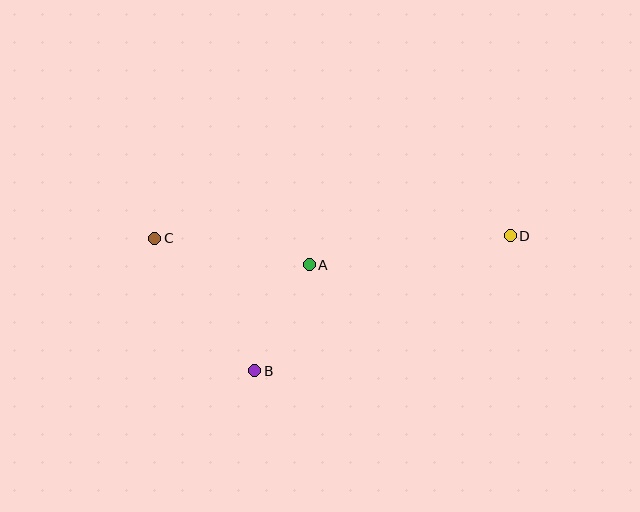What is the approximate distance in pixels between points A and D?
The distance between A and D is approximately 203 pixels.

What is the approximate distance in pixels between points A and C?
The distance between A and C is approximately 157 pixels.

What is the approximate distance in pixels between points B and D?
The distance between B and D is approximately 289 pixels.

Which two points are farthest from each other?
Points C and D are farthest from each other.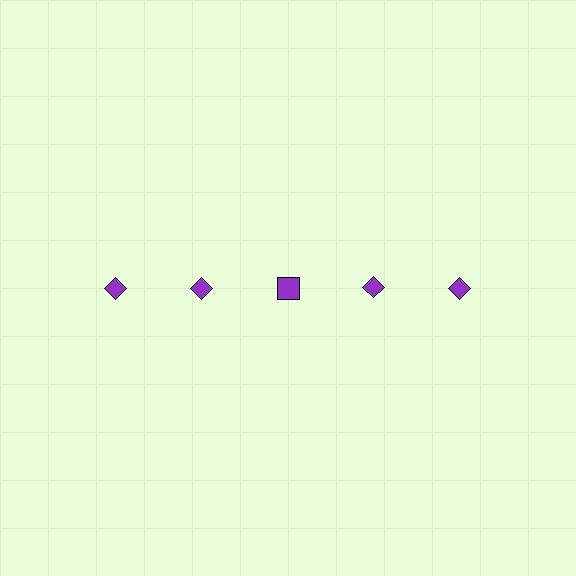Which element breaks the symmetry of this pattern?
The purple square in the top row, center column breaks the symmetry. All other shapes are purple diamonds.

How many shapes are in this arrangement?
There are 5 shapes arranged in a grid pattern.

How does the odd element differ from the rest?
It has a different shape: square instead of diamond.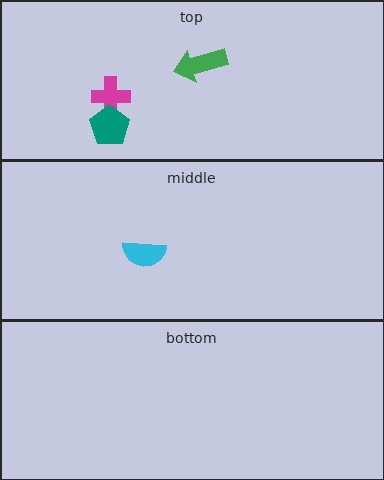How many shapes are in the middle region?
1.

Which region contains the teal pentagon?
The top region.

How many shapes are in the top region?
3.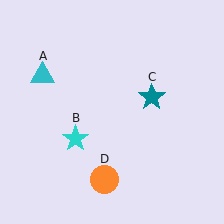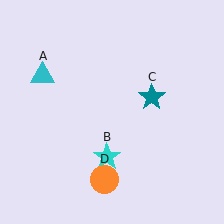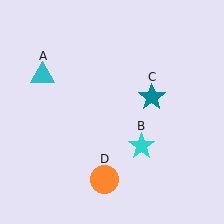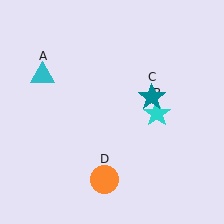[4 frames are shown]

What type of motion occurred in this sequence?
The cyan star (object B) rotated counterclockwise around the center of the scene.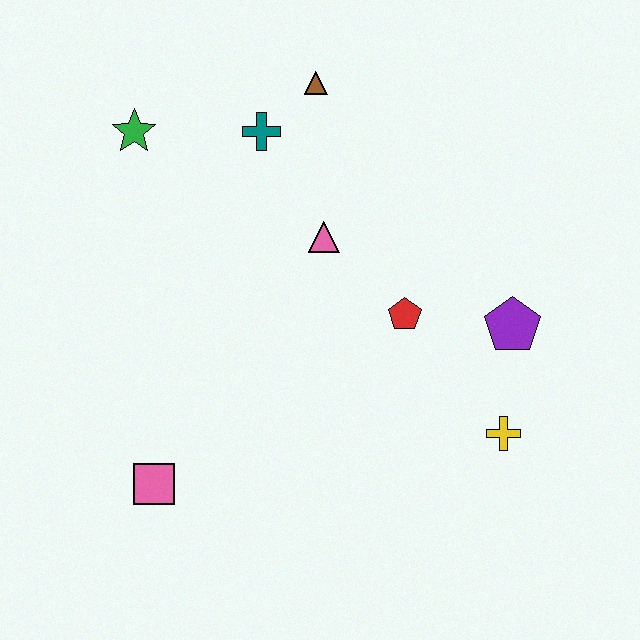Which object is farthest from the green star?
The yellow cross is farthest from the green star.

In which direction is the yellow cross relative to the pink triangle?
The yellow cross is below the pink triangle.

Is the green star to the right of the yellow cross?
No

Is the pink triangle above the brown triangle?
No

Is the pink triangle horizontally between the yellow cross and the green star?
Yes